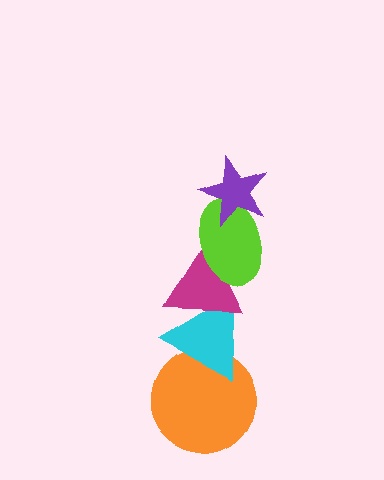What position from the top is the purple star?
The purple star is 1st from the top.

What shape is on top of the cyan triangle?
The magenta triangle is on top of the cyan triangle.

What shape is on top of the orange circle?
The cyan triangle is on top of the orange circle.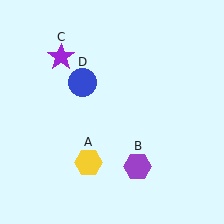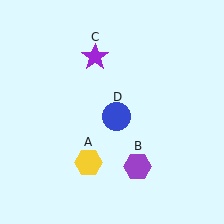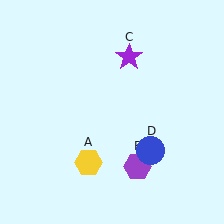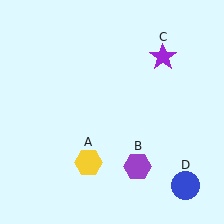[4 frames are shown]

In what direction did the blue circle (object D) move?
The blue circle (object D) moved down and to the right.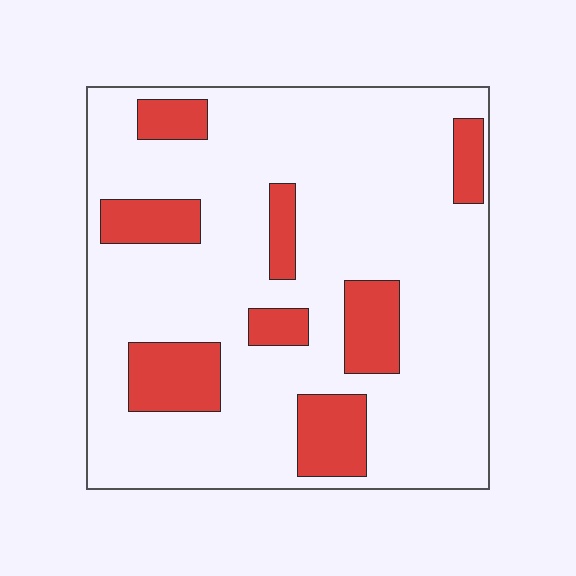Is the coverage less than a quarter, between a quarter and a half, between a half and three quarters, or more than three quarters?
Less than a quarter.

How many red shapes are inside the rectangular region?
8.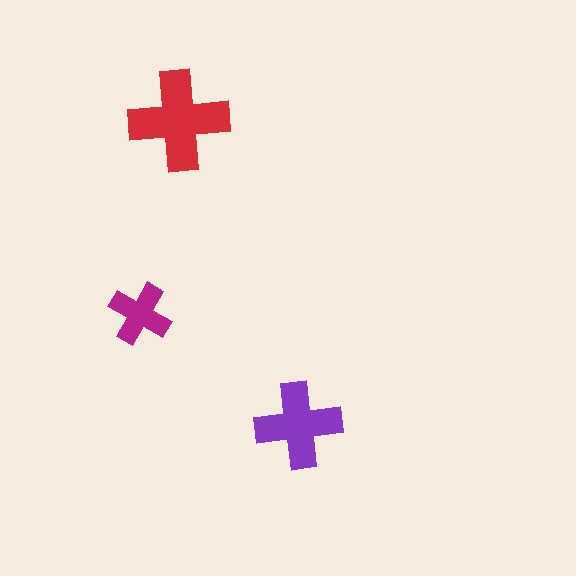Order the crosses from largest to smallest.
the red one, the purple one, the magenta one.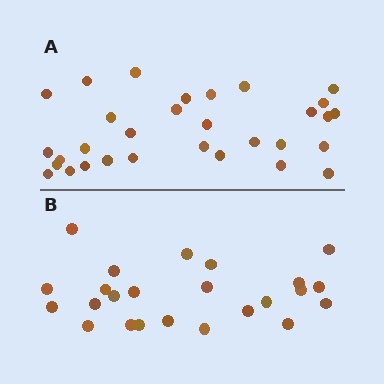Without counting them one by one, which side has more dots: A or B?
Region A (the top region) has more dots.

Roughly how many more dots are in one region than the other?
Region A has roughly 8 or so more dots than region B.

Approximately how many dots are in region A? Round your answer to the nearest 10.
About 30 dots. (The exact count is 31, which rounds to 30.)